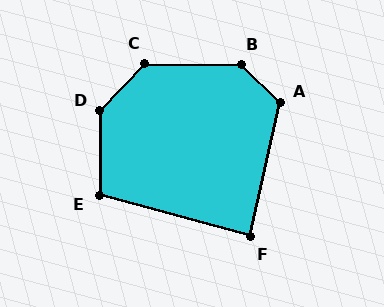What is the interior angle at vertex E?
Approximately 105 degrees (obtuse).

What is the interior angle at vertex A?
Approximately 122 degrees (obtuse).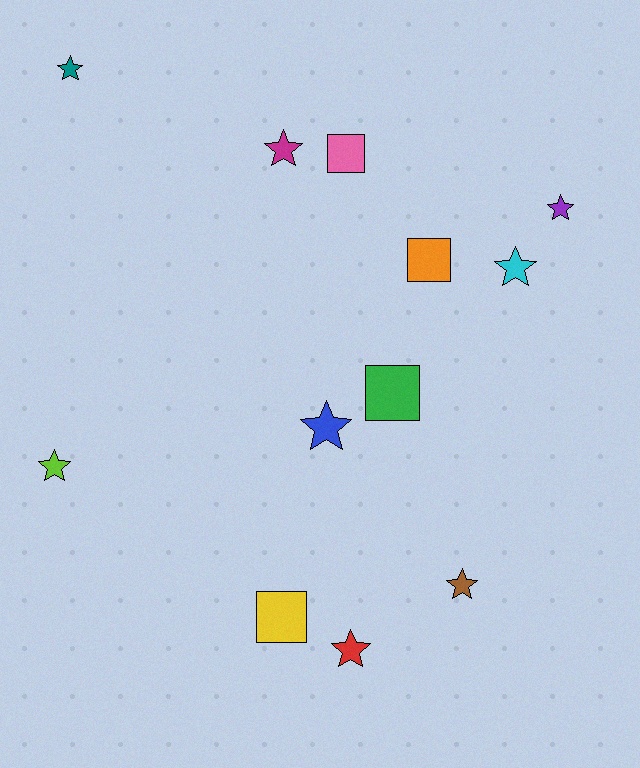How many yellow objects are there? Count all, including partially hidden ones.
There is 1 yellow object.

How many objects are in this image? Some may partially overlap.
There are 12 objects.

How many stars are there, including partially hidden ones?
There are 8 stars.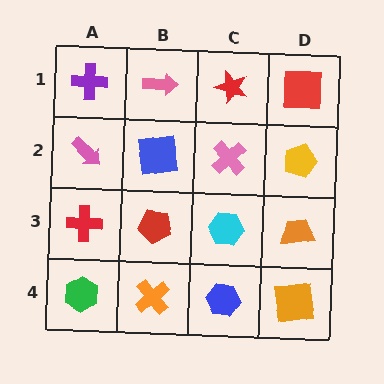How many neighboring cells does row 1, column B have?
3.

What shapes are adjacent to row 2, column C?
A red star (row 1, column C), a cyan hexagon (row 3, column C), a blue square (row 2, column B), a yellow pentagon (row 2, column D).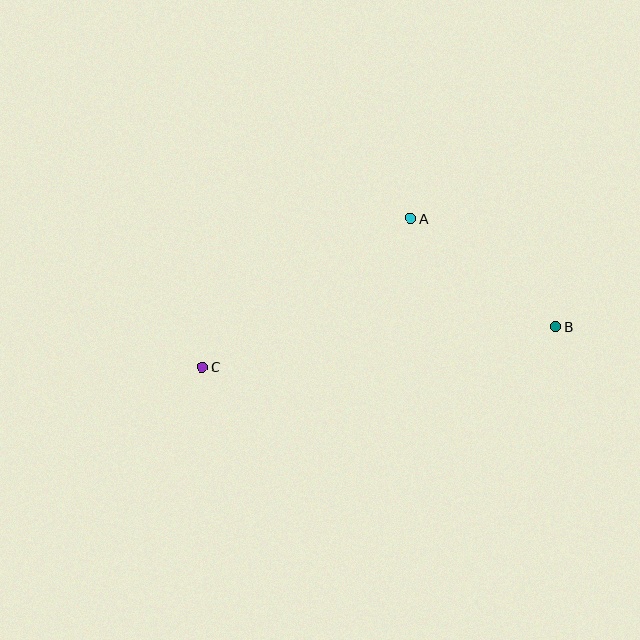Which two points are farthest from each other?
Points B and C are farthest from each other.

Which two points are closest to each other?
Points A and B are closest to each other.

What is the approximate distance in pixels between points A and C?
The distance between A and C is approximately 256 pixels.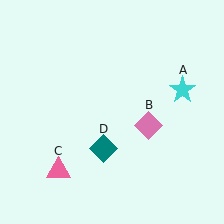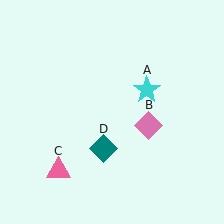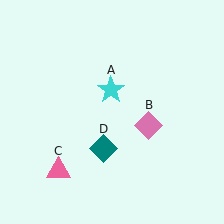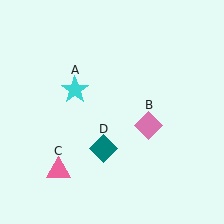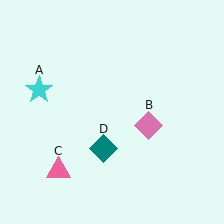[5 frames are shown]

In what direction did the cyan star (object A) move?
The cyan star (object A) moved left.